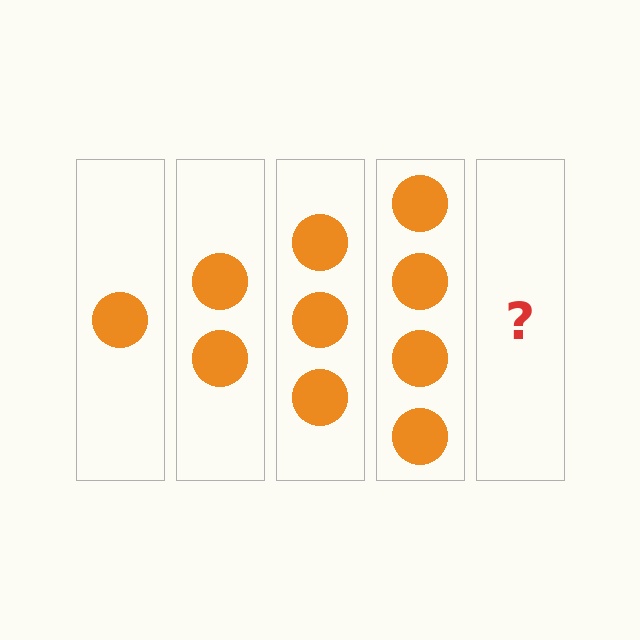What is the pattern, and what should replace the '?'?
The pattern is that each step adds one more circle. The '?' should be 5 circles.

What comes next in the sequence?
The next element should be 5 circles.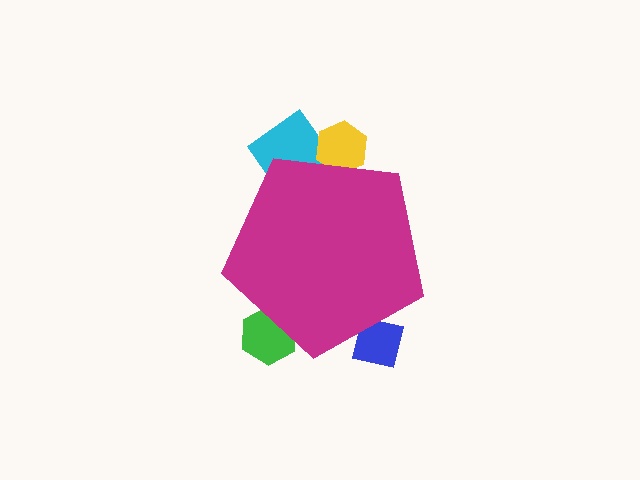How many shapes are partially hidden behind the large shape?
4 shapes are partially hidden.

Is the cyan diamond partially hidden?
Yes, the cyan diamond is partially hidden behind the magenta pentagon.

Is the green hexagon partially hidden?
Yes, the green hexagon is partially hidden behind the magenta pentagon.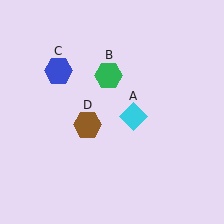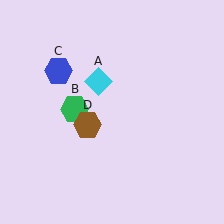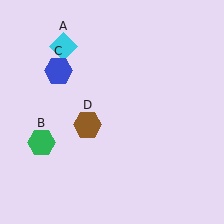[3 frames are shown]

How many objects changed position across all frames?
2 objects changed position: cyan diamond (object A), green hexagon (object B).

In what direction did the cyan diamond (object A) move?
The cyan diamond (object A) moved up and to the left.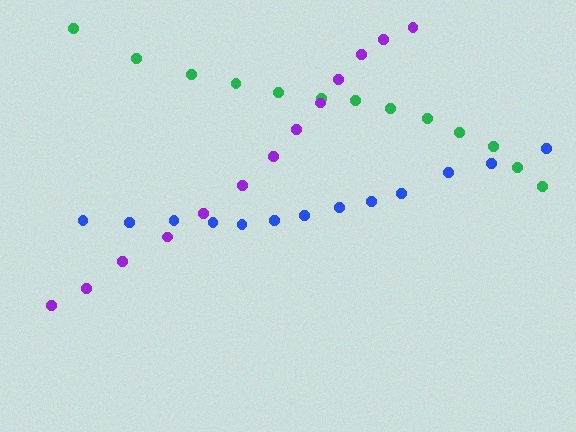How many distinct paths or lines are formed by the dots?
There are 3 distinct paths.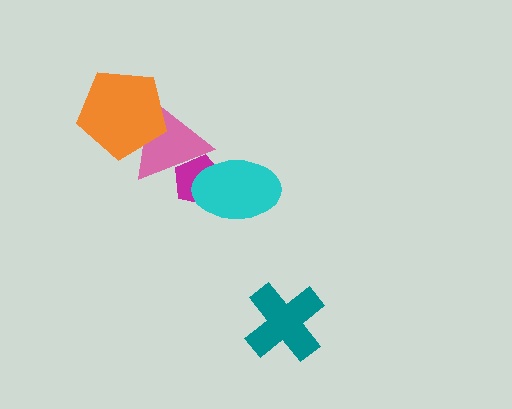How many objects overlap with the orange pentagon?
1 object overlaps with the orange pentagon.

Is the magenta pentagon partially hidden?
Yes, it is partially covered by another shape.